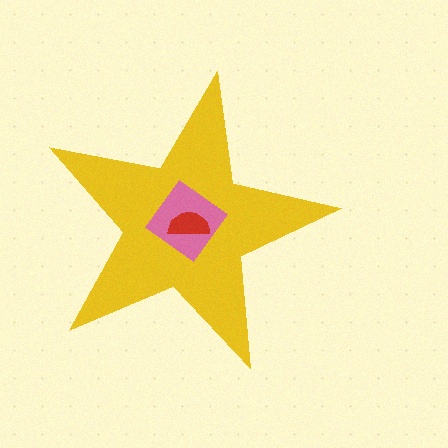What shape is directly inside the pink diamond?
The red semicircle.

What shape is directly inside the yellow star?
The pink diamond.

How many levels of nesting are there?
3.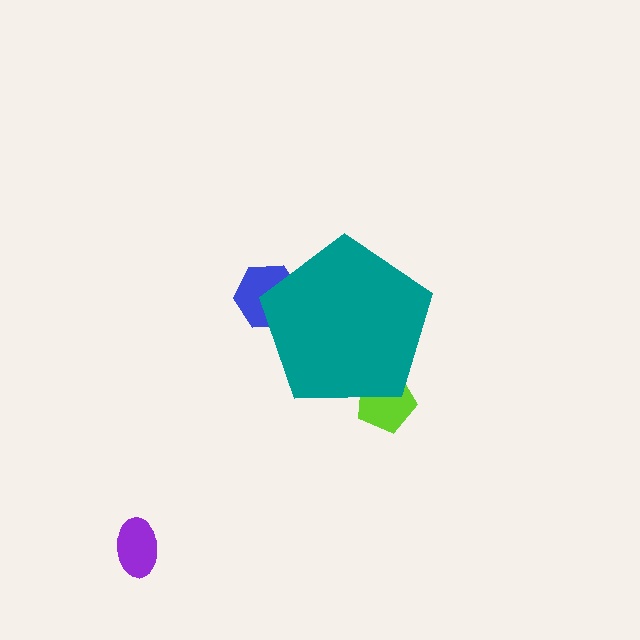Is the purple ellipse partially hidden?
No, the purple ellipse is fully visible.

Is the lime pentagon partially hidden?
Yes, the lime pentagon is partially hidden behind the teal pentagon.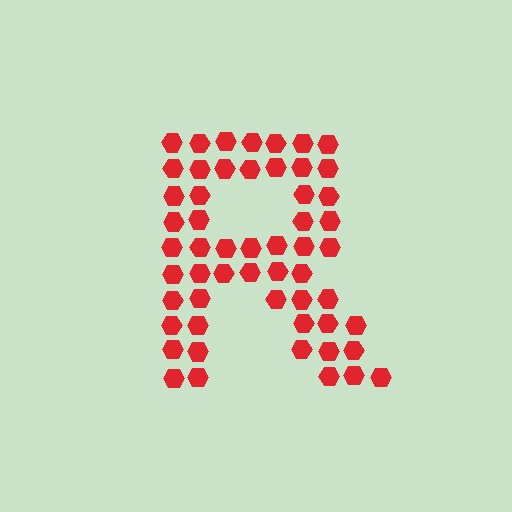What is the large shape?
The large shape is the letter R.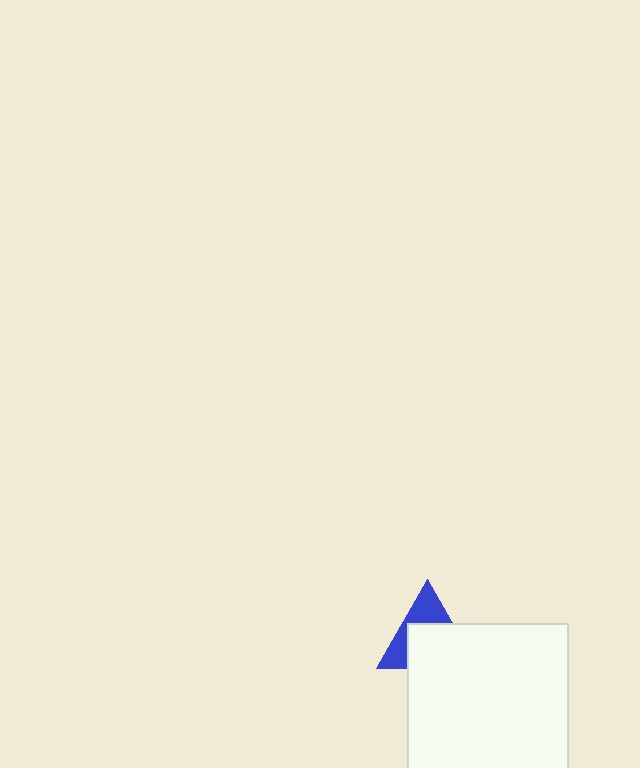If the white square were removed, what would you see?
You would see the complete blue triangle.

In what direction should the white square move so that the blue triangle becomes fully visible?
The white square should move down. That is the shortest direction to clear the overlap and leave the blue triangle fully visible.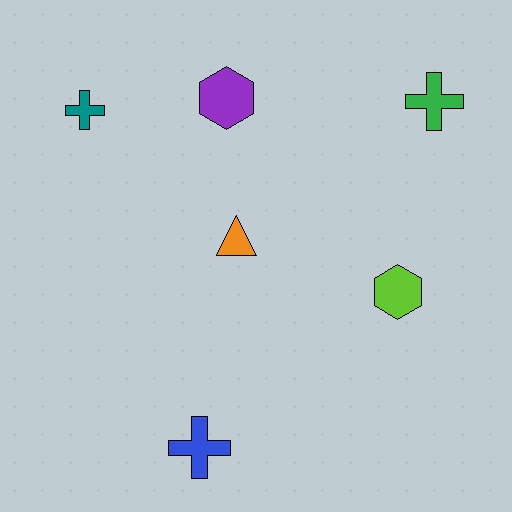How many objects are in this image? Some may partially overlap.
There are 6 objects.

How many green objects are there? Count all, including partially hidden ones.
There is 1 green object.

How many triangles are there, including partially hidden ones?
There is 1 triangle.